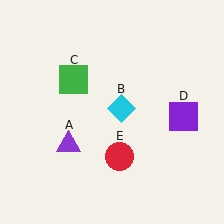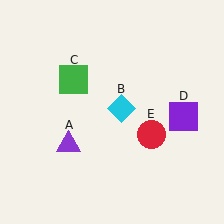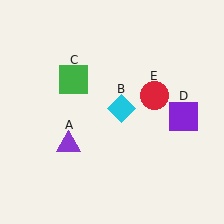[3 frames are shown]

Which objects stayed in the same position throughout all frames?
Purple triangle (object A) and cyan diamond (object B) and green square (object C) and purple square (object D) remained stationary.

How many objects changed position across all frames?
1 object changed position: red circle (object E).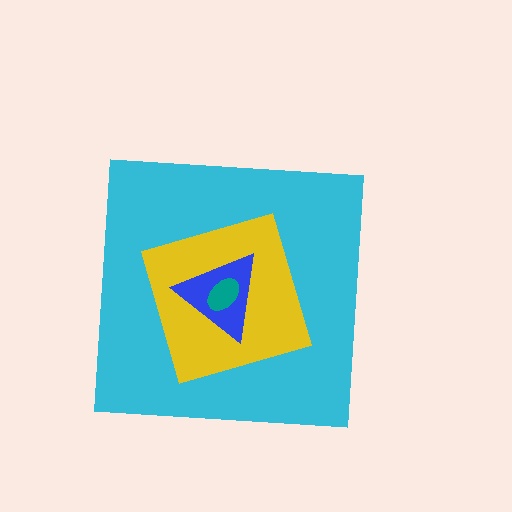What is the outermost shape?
The cyan square.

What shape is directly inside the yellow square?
The blue triangle.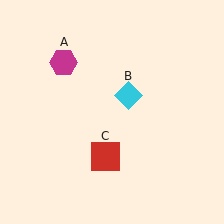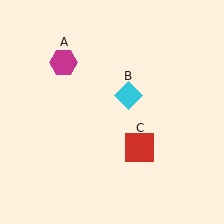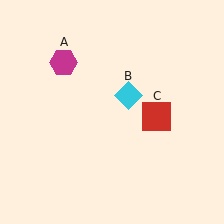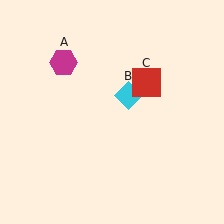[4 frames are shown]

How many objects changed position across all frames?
1 object changed position: red square (object C).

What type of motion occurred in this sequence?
The red square (object C) rotated counterclockwise around the center of the scene.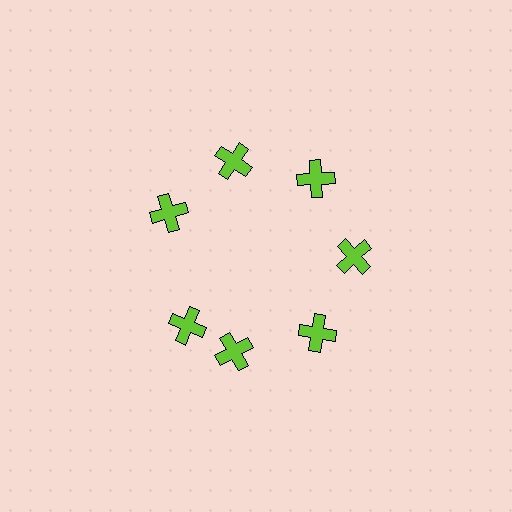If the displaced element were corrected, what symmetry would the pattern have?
It would have 7-fold rotational symmetry — the pattern would map onto itself every 51 degrees.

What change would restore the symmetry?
The symmetry would be restored by rotating it back into even spacing with its neighbors so that all 7 crosses sit at equal angles and equal distance from the center.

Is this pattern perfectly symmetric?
No. The 7 lime crosses are arranged in a ring, but one element near the 8 o'clock position is rotated out of alignment along the ring, breaking the 7-fold rotational symmetry.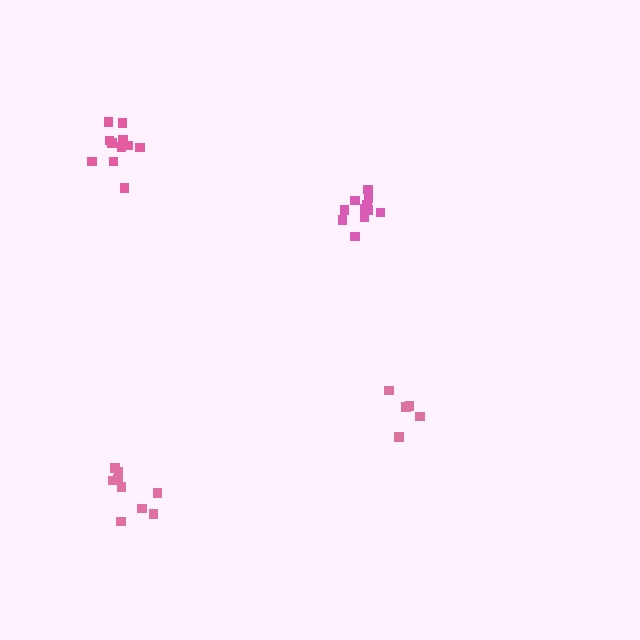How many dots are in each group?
Group 1: 11 dots, Group 2: 5 dots, Group 3: 9 dots, Group 4: 11 dots (36 total).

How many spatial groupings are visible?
There are 4 spatial groupings.